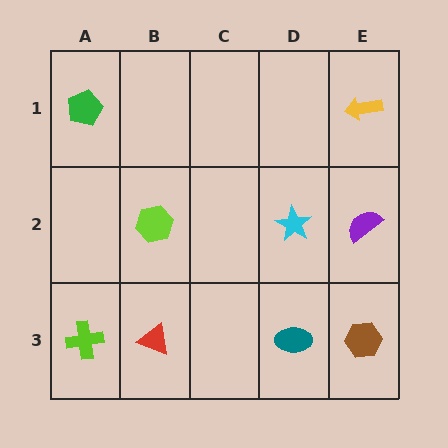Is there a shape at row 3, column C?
No, that cell is empty.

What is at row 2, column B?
A lime hexagon.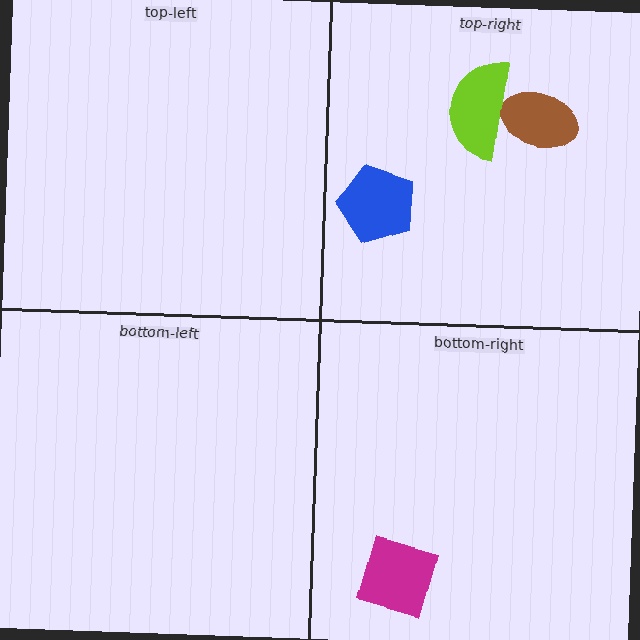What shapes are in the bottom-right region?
The magenta square.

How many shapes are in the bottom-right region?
1.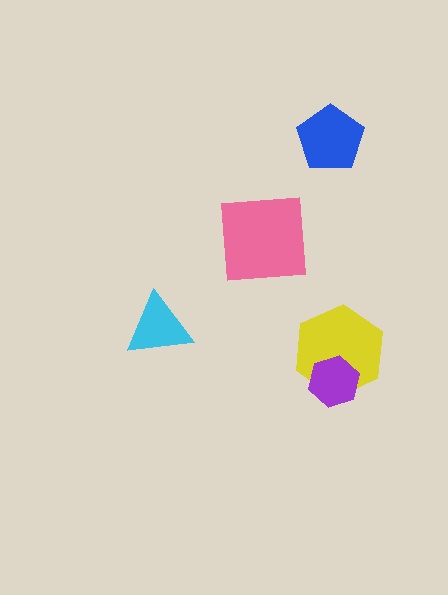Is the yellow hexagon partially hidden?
Yes, it is partially covered by another shape.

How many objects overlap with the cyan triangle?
0 objects overlap with the cyan triangle.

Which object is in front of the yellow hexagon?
The purple hexagon is in front of the yellow hexagon.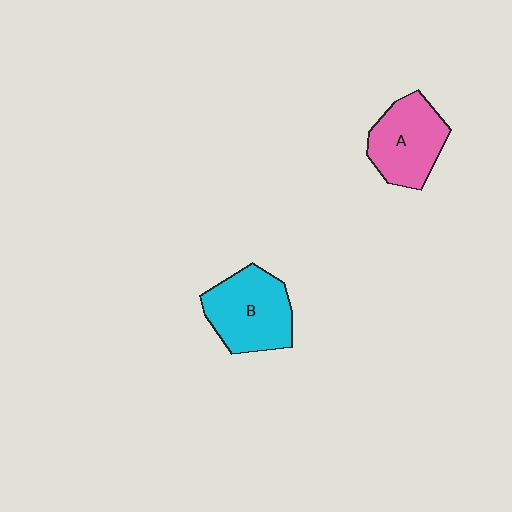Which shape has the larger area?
Shape B (cyan).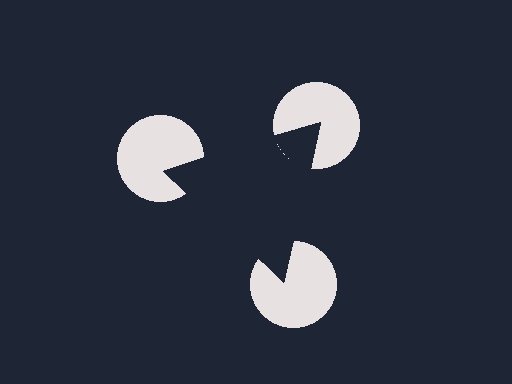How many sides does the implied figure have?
3 sides.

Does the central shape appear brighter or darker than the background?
It typically appears slightly darker than the background, even though no actual brightness change is drawn.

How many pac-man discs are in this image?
There are 3 — one at each vertex of the illusory triangle.